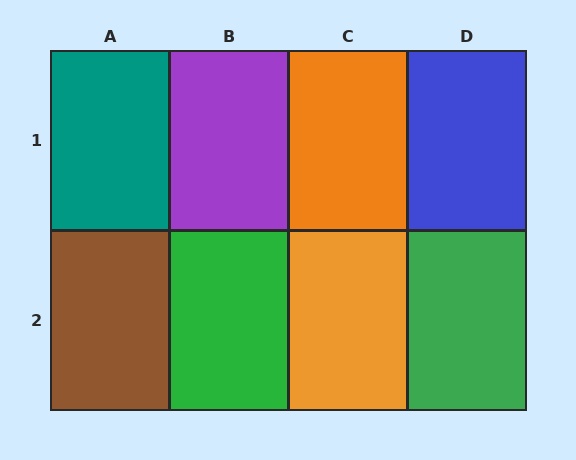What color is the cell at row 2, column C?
Orange.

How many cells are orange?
2 cells are orange.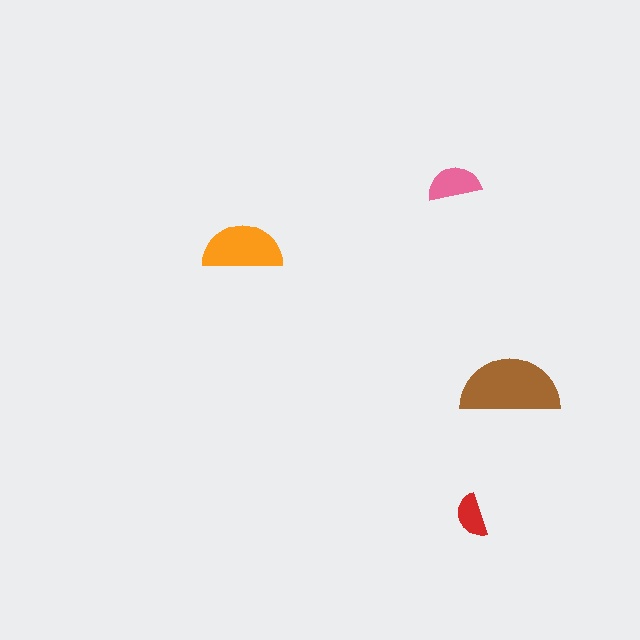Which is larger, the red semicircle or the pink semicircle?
The pink one.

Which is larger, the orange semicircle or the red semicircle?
The orange one.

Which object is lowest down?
The red semicircle is bottommost.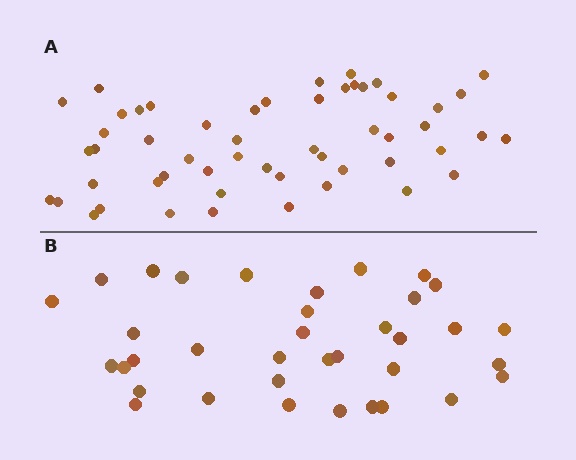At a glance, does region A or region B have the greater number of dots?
Region A (the top region) has more dots.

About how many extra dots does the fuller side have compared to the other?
Region A has approximately 15 more dots than region B.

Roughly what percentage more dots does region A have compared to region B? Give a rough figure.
About 45% more.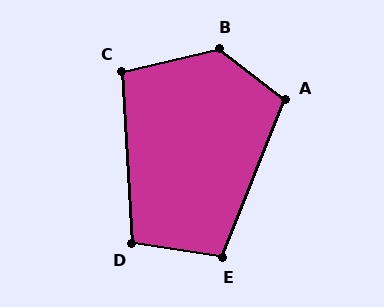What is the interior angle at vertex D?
Approximately 102 degrees (obtuse).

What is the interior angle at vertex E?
Approximately 103 degrees (obtuse).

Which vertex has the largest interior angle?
B, at approximately 130 degrees.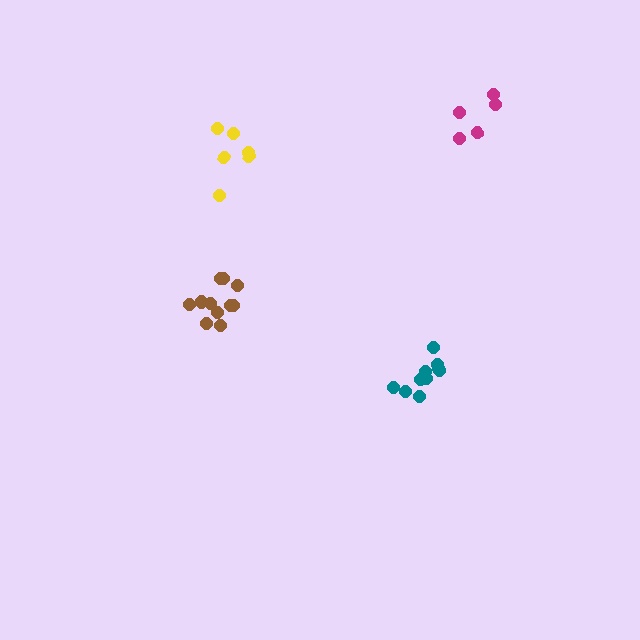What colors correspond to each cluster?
The clusters are colored: brown, teal, yellow, magenta.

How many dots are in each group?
Group 1: 11 dots, Group 2: 10 dots, Group 3: 6 dots, Group 4: 5 dots (32 total).